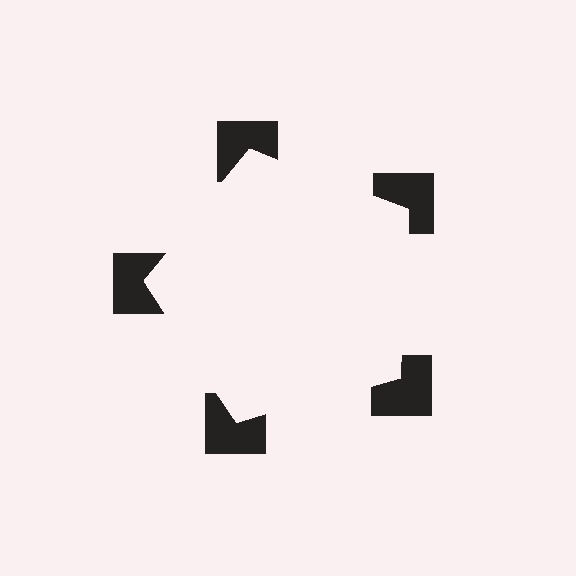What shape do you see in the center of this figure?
An illusory pentagon — its edges are inferred from the aligned wedge cuts in the notched squares, not physically drawn.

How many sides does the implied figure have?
5 sides.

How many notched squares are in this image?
There are 5 — one at each vertex of the illusory pentagon.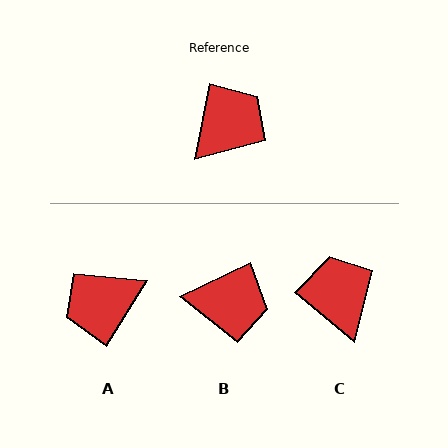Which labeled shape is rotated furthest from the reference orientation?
A, about 159 degrees away.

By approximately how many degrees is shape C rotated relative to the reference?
Approximately 61 degrees counter-clockwise.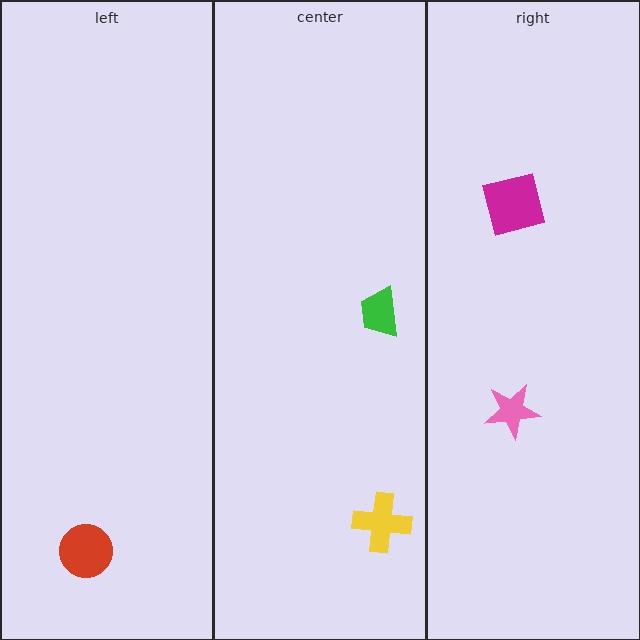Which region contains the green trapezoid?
The center region.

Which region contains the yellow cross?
The center region.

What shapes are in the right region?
The magenta square, the pink star.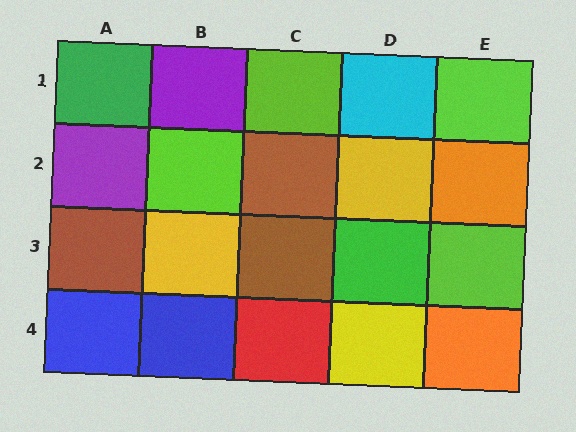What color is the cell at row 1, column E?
Lime.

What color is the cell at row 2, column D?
Yellow.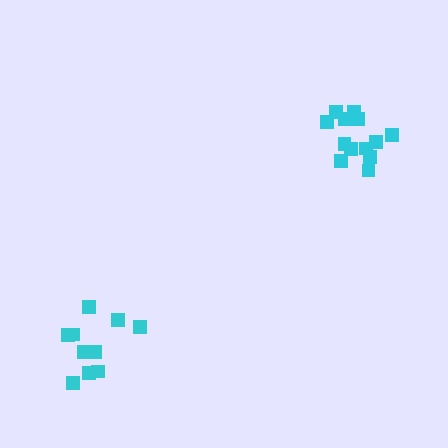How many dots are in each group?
Group 1: 13 dots, Group 2: 10 dots (23 total).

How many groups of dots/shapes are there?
There are 2 groups.